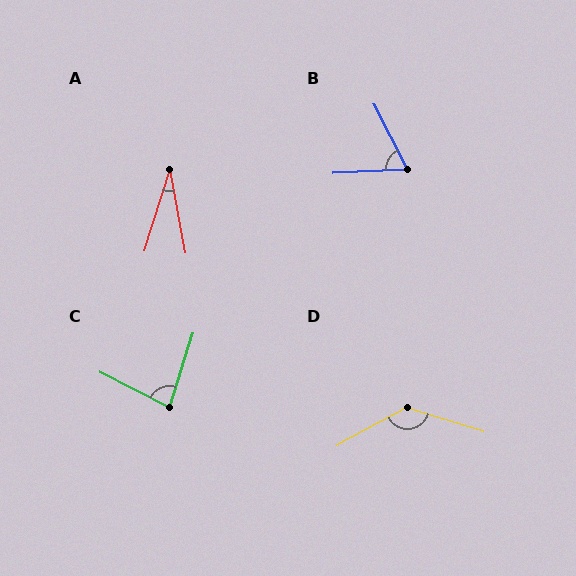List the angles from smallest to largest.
A (28°), B (65°), C (80°), D (135°).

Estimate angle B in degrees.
Approximately 65 degrees.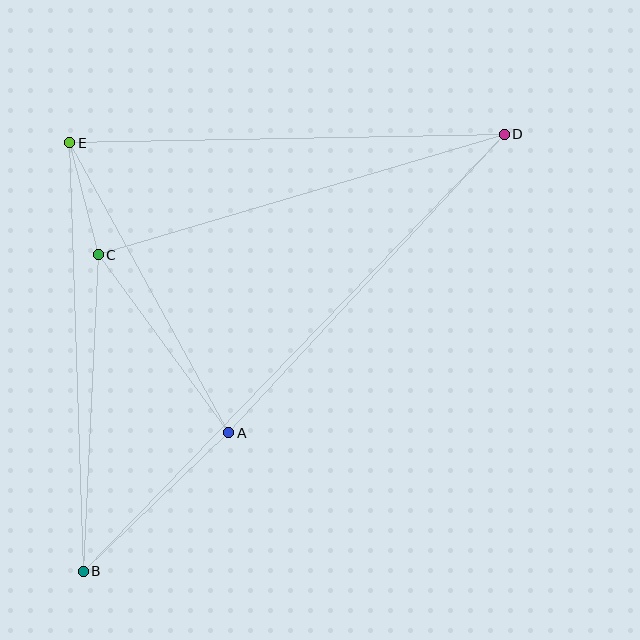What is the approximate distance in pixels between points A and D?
The distance between A and D is approximately 406 pixels.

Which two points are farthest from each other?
Points B and D are farthest from each other.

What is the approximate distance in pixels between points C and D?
The distance between C and D is approximately 423 pixels.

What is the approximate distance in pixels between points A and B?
The distance between A and B is approximately 201 pixels.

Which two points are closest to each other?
Points C and E are closest to each other.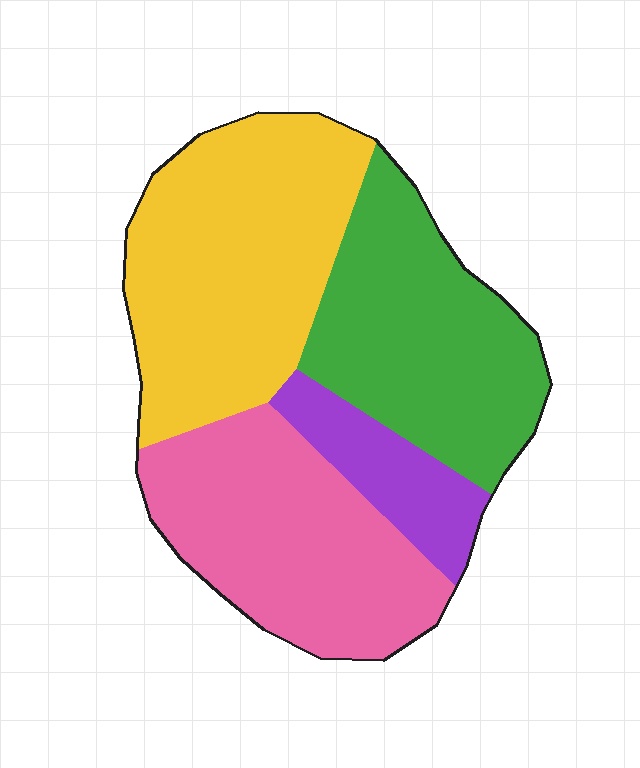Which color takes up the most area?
Yellow, at roughly 35%.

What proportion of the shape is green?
Green takes up about one quarter (1/4) of the shape.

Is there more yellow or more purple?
Yellow.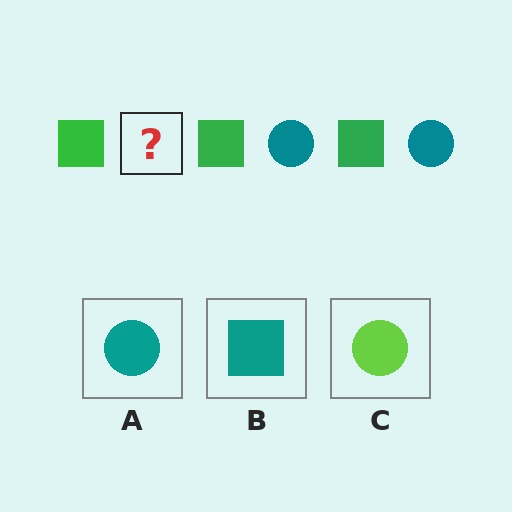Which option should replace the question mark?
Option A.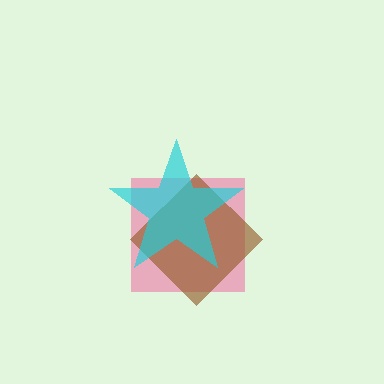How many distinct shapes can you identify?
There are 3 distinct shapes: a pink square, a brown diamond, a cyan star.